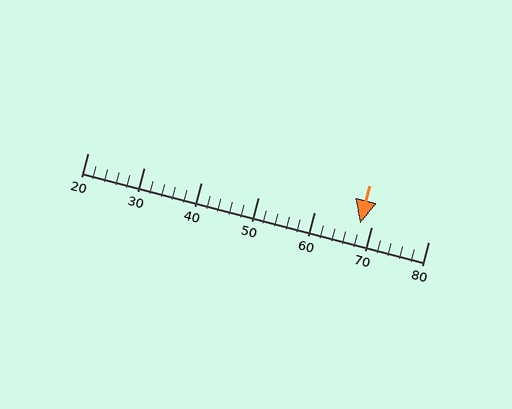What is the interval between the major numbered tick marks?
The major tick marks are spaced 10 units apart.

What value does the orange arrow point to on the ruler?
The orange arrow points to approximately 68.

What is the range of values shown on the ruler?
The ruler shows values from 20 to 80.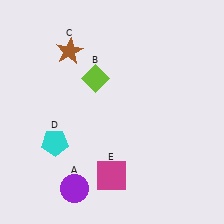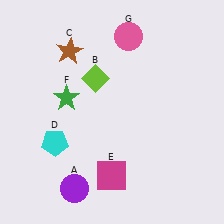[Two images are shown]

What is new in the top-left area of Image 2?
A green star (F) was added in the top-left area of Image 2.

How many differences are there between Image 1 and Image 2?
There are 2 differences between the two images.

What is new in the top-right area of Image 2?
A pink circle (G) was added in the top-right area of Image 2.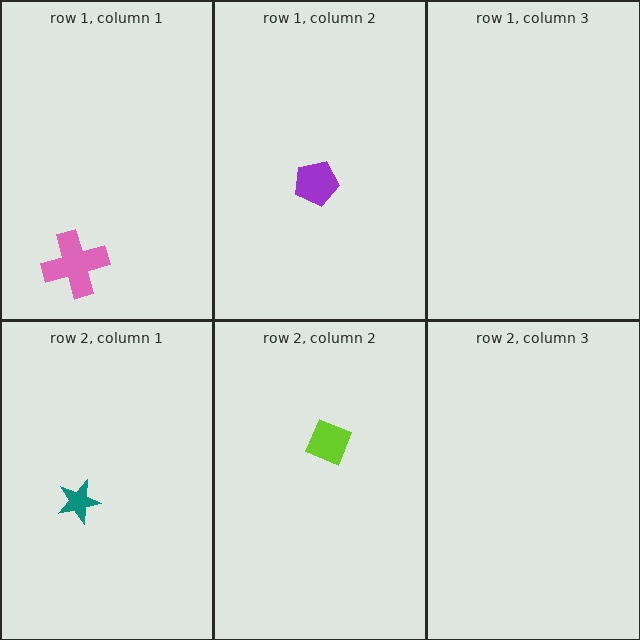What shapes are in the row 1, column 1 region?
The pink cross.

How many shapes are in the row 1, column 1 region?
1.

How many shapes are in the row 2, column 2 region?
1.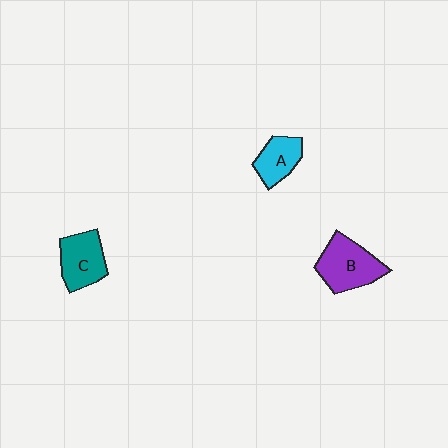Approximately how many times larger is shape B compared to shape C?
Approximately 1.2 times.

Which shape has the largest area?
Shape B (purple).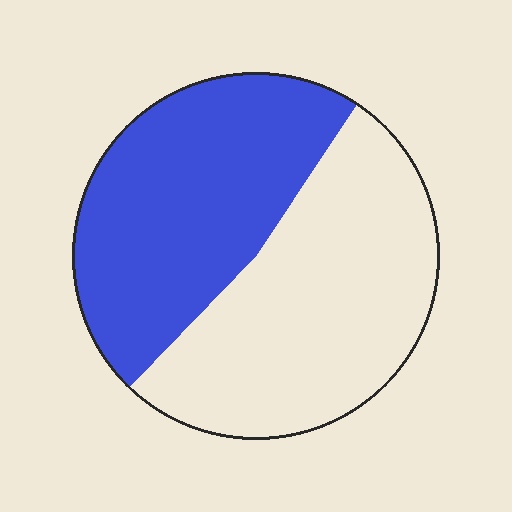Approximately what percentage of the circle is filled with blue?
Approximately 45%.